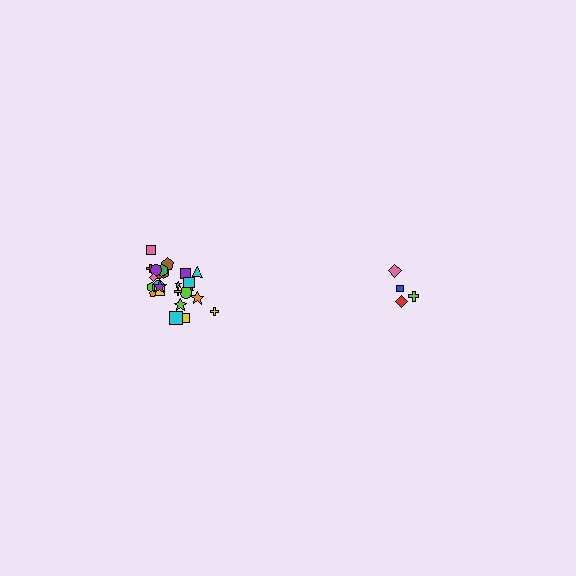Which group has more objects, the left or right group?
The left group.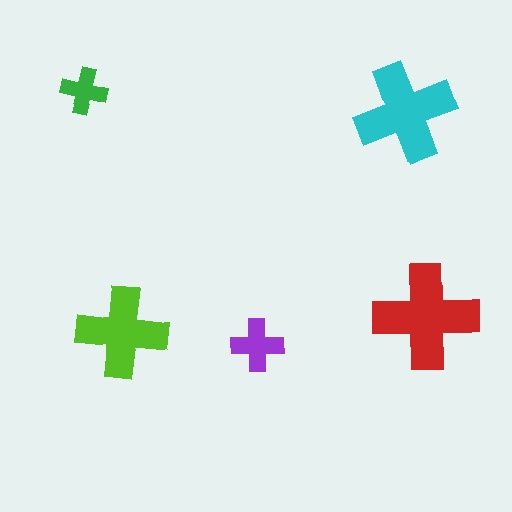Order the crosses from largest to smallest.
the red one, the cyan one, the lime one, the purple one, the green one.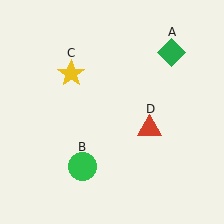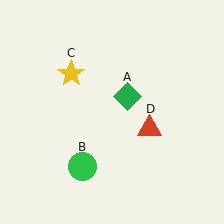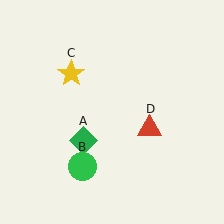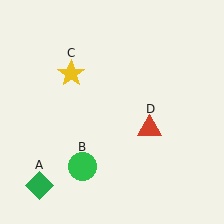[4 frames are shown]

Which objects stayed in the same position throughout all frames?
Green circle (object B) and yellow star (object C) and red triangle (object D) remained stationary.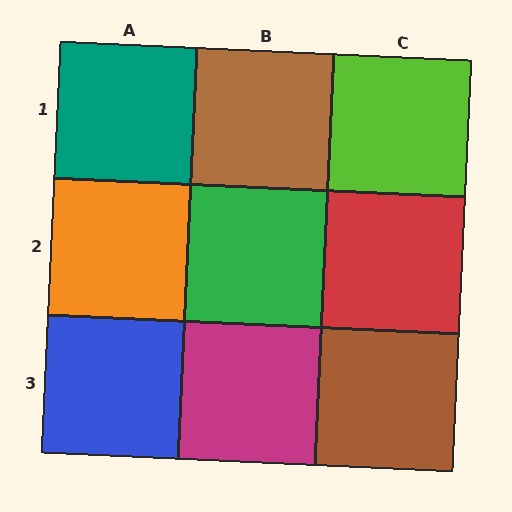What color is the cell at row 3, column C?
Brown.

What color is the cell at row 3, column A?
Blue.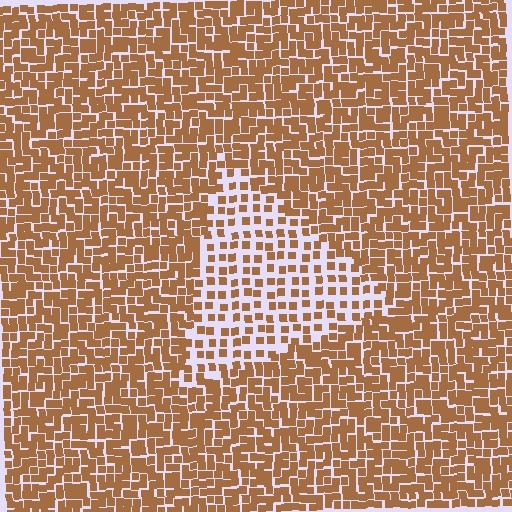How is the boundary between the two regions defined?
The boundary is defined by a change in element density (approximately 2.0x ratio). All elements are the same color, size, and shape.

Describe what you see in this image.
The image contains small brown elements arranged at two different densities. A triangle-shaped region is visible where the elements are less densely packed than the surrounding area.